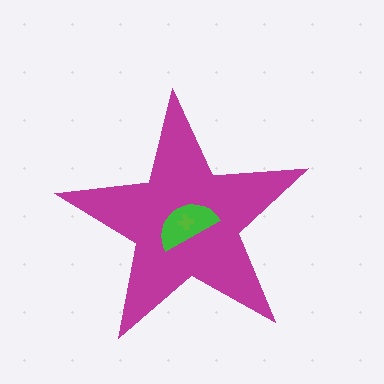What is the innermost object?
The lime cross.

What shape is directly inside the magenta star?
The green semicircle.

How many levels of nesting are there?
3.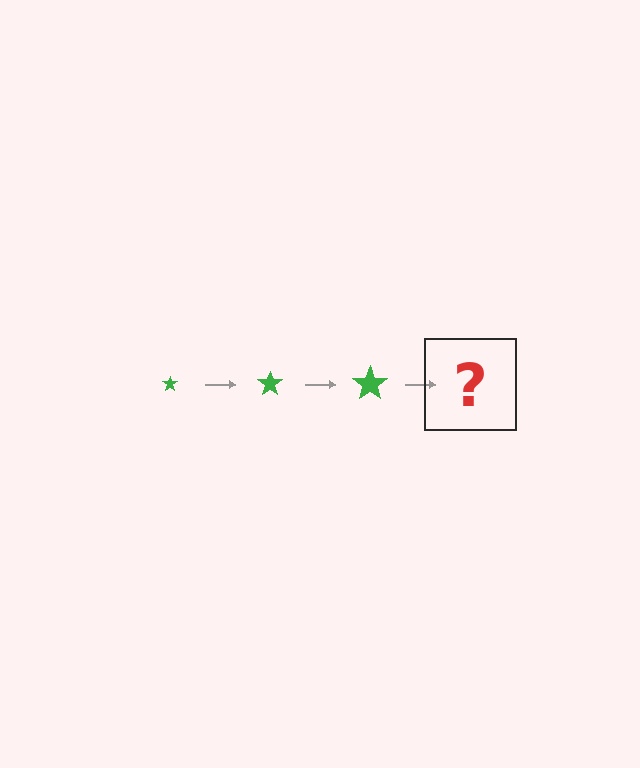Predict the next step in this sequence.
The next step is a green star, larger than the previous one.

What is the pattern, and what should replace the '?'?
The pattern is that the star gets progressively larger each step. The '?' should be a green star, larger than the previous one.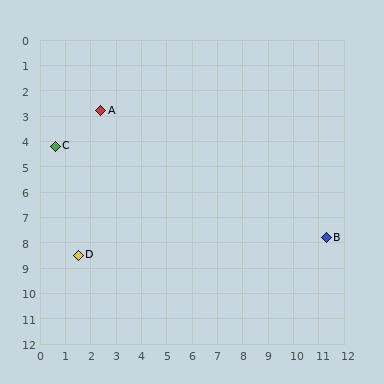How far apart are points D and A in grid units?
Points D and A are about 5.8 grid units apart.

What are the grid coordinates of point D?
Point D is at approximately (1.5, 8.5).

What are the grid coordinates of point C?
Point C is at approximately (0.6, 4.2).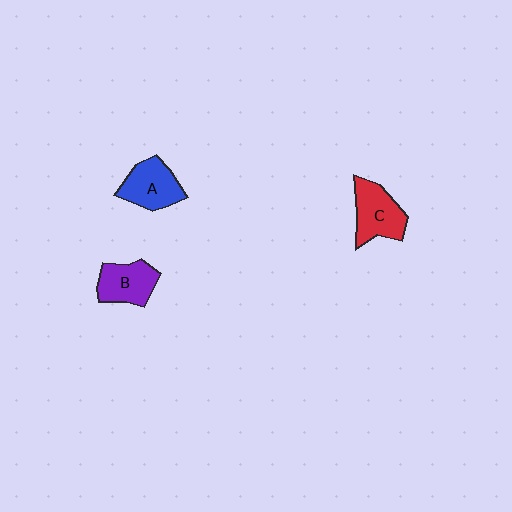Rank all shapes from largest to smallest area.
From largest to smallest: C (red), A (blue), B (purple).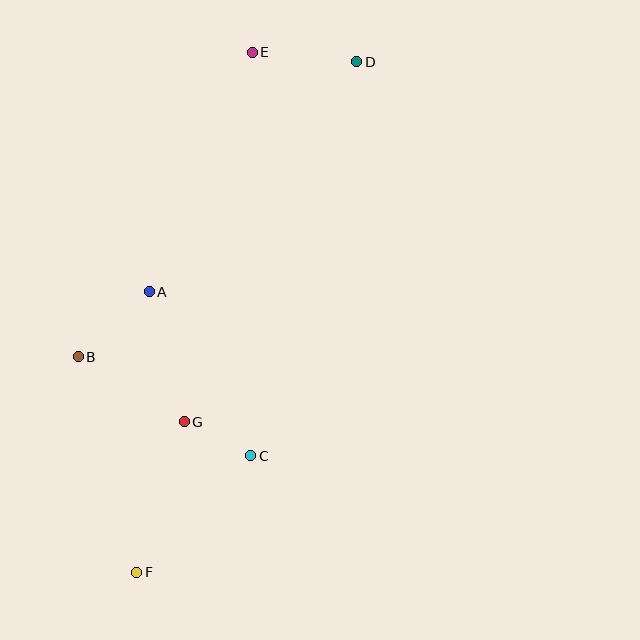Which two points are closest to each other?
Points C and G are closest to each other.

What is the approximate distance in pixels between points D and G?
The distance between D and G is approximately 399 pixels.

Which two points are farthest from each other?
Points D and F are farthest from each other.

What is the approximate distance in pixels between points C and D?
The distance between C and D is approximately 408 pixels.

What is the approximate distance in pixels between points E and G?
The distance between E and G is approximately 376 pixels.